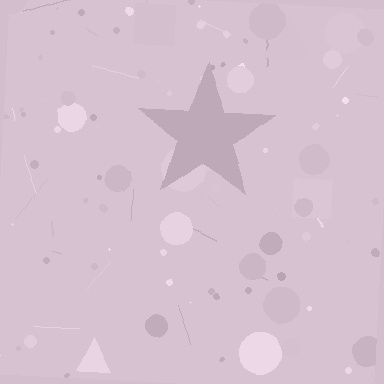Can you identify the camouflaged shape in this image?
The camouflaged shape is a star.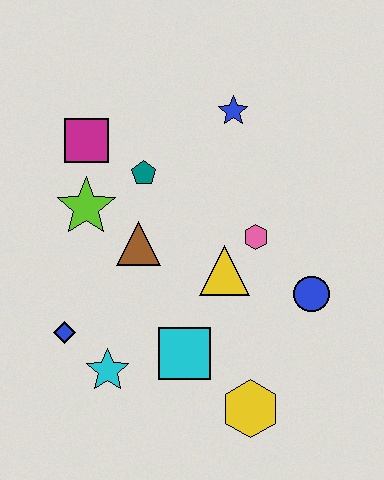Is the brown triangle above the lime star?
No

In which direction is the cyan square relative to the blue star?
The cyan square is below the blue star.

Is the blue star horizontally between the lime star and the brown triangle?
No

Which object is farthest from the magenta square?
The yellow hexagon is farthest from the magenta square.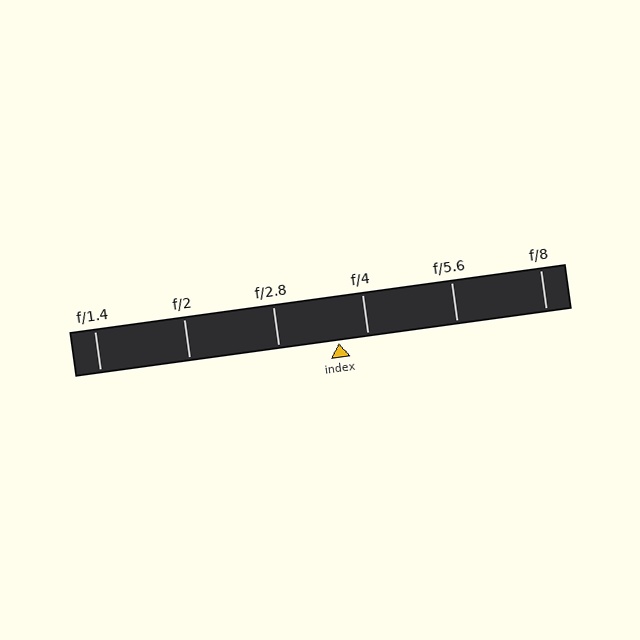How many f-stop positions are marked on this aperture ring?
There are 6 f-stop positions marked.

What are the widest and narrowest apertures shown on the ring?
The widest aperture shown is f/1.4 and the narrowest is f/8.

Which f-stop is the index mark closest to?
The index mark is closest to f/4.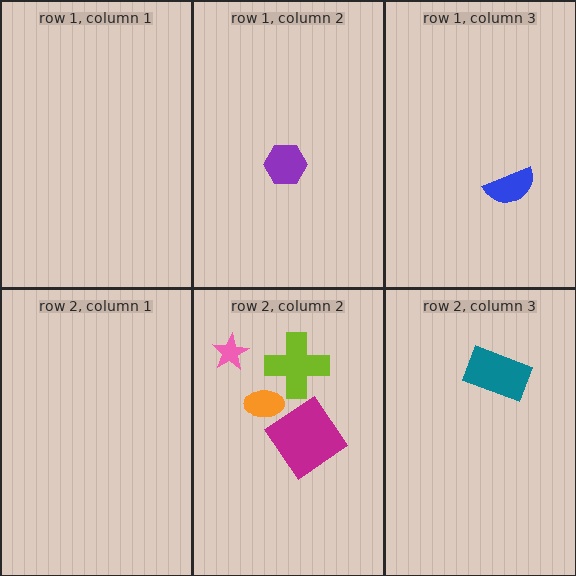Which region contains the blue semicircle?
The row 1, column 3 region.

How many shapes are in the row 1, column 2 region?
1.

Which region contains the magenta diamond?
The row 2, column 2 region.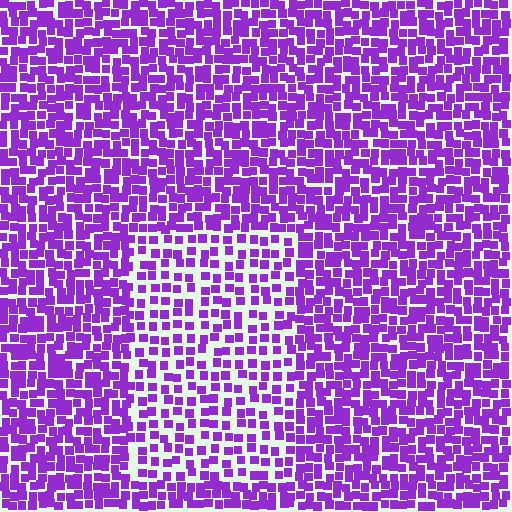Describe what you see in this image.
The image contains small purple elements arranged at two different densities. A rectangle-shaped region is visible where the elements are less densely packed than the surrounding area.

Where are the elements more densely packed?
The elements are more densely packed outside the rectangle boundary.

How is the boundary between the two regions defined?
The boundary is defined by a change in element density (approximately 1.8x ratio). All elements are the same color, size, and shape.